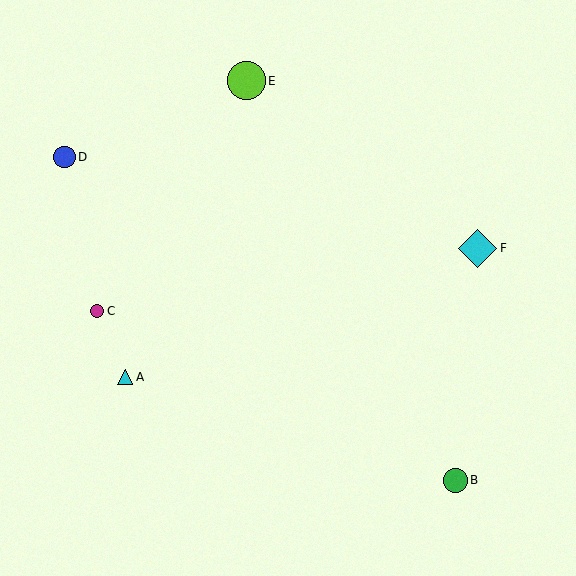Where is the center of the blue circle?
The center of the blue circle is at (64, 157).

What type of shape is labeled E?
Shape E is a lime circle.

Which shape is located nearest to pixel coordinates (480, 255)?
The cyan diamond (labeled F) at (477, 248) is nearest to that location.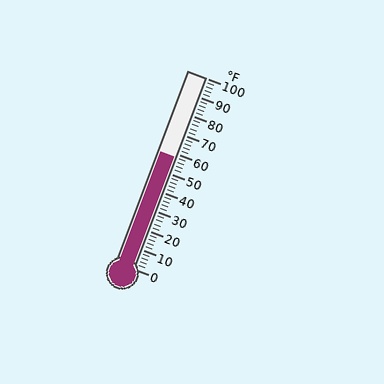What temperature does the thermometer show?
The thermometer shows approximately 58°F.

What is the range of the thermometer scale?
The thermometer scale ranges from 0°F to 100°F.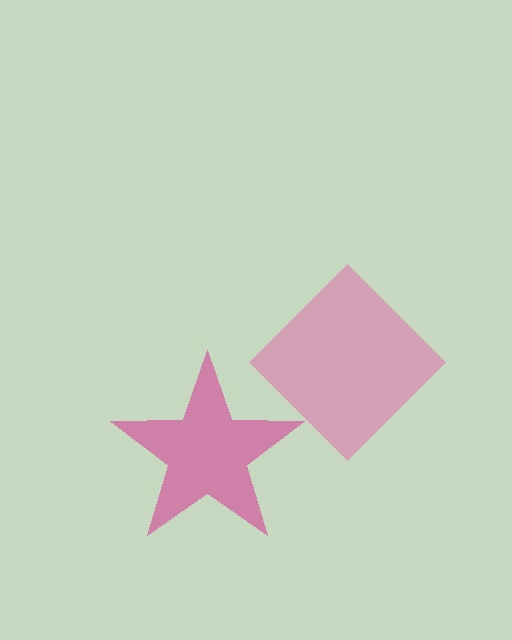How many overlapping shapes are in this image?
There are 2 overlapping shapes in the image.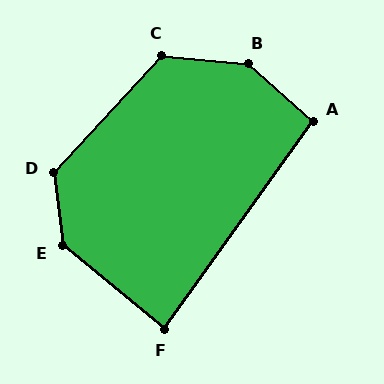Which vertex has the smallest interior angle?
F, at approximately 86 degrees.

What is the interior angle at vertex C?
Approximately 127 degrees (obtuse).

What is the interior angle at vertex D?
Approximately 130 degrees (obtuse).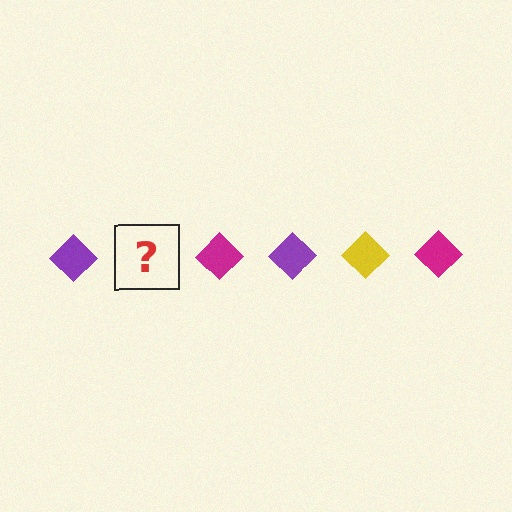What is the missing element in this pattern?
The missing element is a yellow diamond.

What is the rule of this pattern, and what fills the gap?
The rule is that the pattern cycles through purple, yellow, magenta diamonds. The gap should be filled with a yellow diamond.